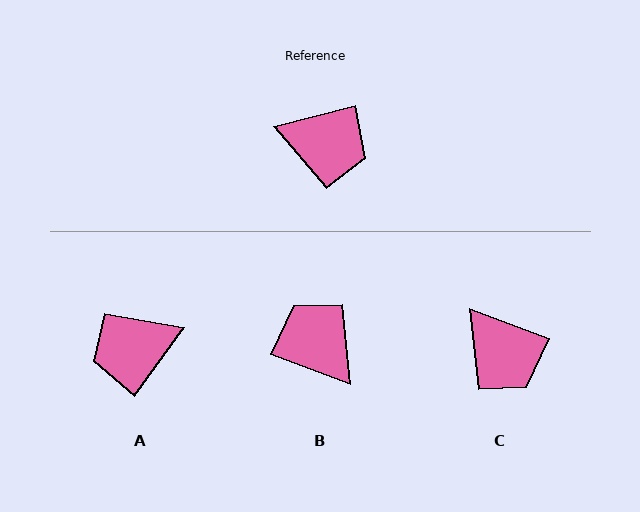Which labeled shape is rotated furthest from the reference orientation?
B, about 144 degrees away.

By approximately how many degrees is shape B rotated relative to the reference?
Approximately 144 degrees counter-clockwise.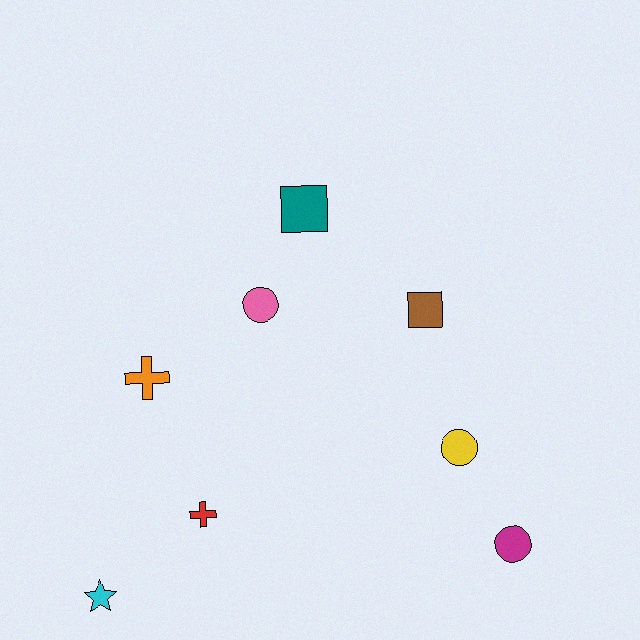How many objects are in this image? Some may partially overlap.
There are 8 objects.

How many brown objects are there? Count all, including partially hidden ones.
There is 1 brown object.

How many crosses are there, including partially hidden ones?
There are 2 crosses.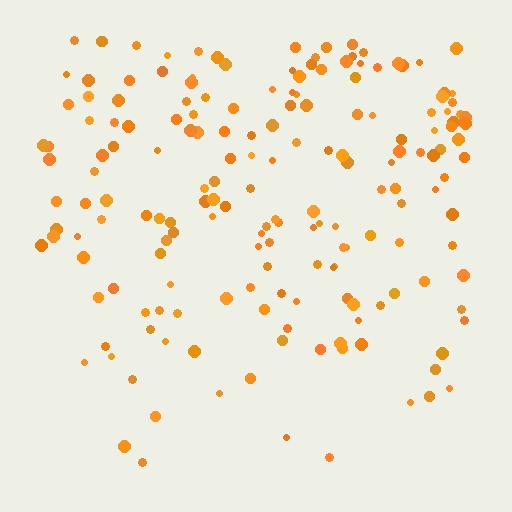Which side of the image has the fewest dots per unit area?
The bottom.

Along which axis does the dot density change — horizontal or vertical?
Vertical.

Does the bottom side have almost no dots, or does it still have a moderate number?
Still a moderate number, just noticeably fewer than the top.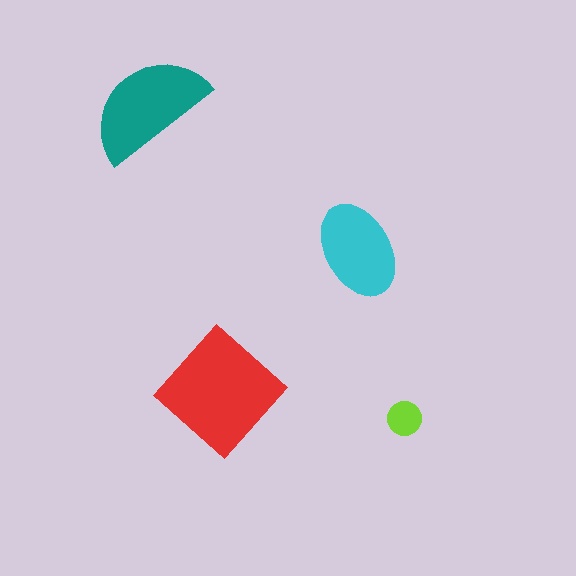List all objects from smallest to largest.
The lime circle, the cyan ellipse, the teal semicircle, the red diamond.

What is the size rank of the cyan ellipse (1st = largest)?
3rd.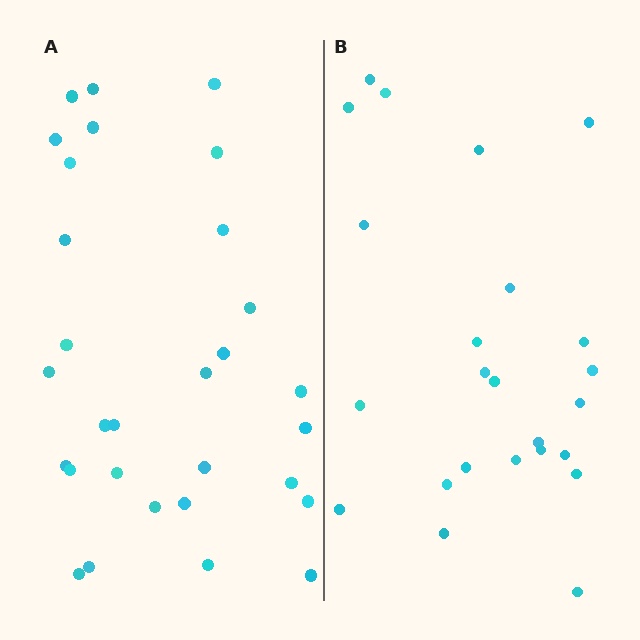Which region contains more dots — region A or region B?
Region A (the left region) has more dots.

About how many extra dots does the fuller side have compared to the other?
Region A has about 6 more dots than region B.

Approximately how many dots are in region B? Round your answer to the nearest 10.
About 20 dots. (The exact count is 24, which rounds to 20.)